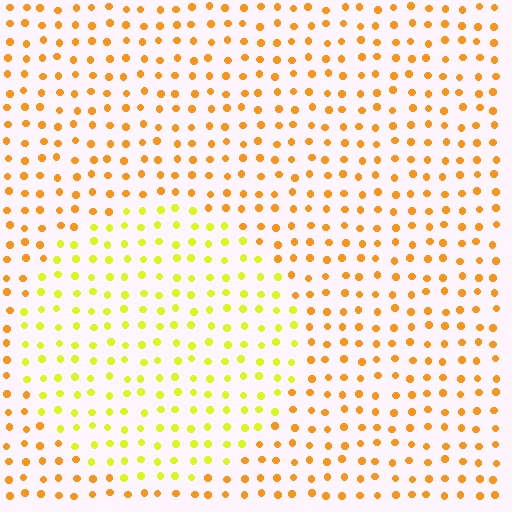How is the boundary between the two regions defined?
The boundary is defined purely by a slight shift in hue (about 35 degrees). Spacing, size, and orientation are identical on both sides.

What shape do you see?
I see a circle.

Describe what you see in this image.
The image is filled with small orange elements in a uniform arrangement. A circle-shaped region is visible where the elements are tinted to a slightly different hue, forming a subtle color boundary.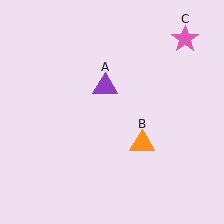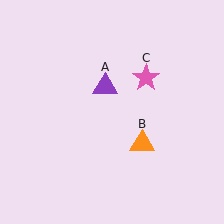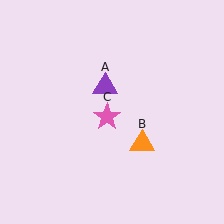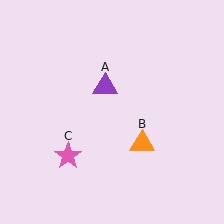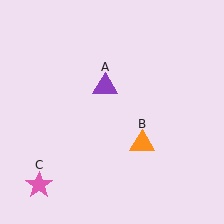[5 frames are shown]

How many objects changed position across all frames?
1 object changed position: pink star (object C).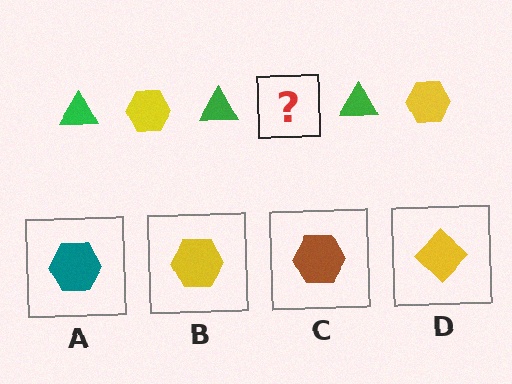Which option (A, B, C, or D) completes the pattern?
B.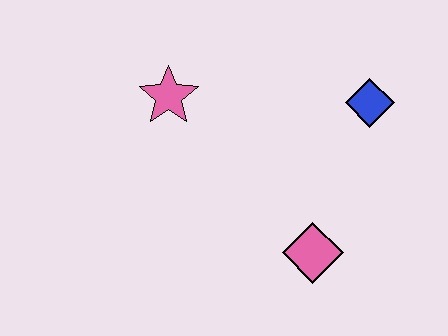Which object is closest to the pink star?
The blue diamond is closest to the pink star.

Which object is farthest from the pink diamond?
The pink star is farthest from the pink diamond.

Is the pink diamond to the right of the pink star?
Yes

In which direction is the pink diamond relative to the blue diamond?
The pink diamond is below the blue diamond.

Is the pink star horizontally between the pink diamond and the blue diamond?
No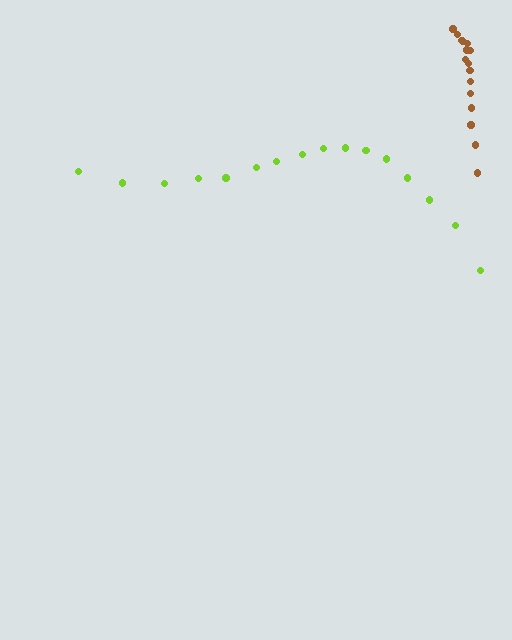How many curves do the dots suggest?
There are 2 distinct paths.